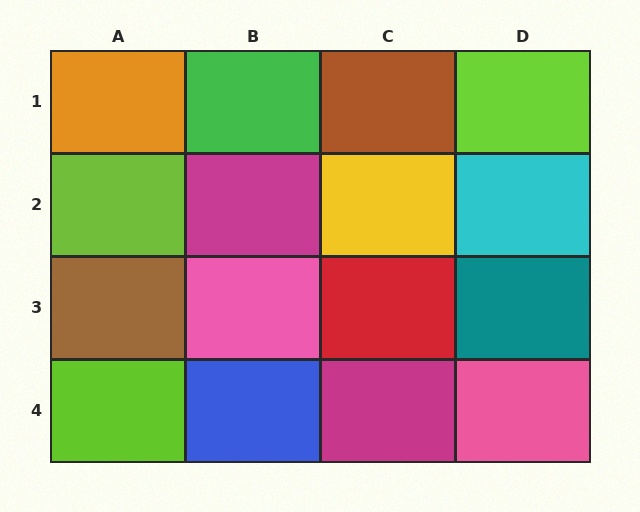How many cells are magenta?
2 cells are magenta.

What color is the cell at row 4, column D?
Pink.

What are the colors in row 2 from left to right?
Lime, magenta, yellow, cyan.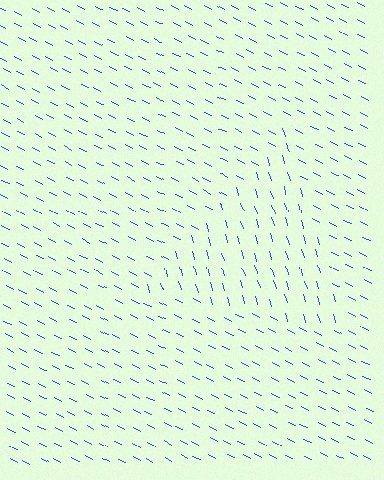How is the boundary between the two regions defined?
The boundary is defined purely by a change in line orientation (approximately 45 degrees difference). All lines are the same color and thickness.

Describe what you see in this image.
The image is filled with small blue line segments. A triangle region in the image has lines oriented differently from the surrounding lines, creating a visible texture boundary.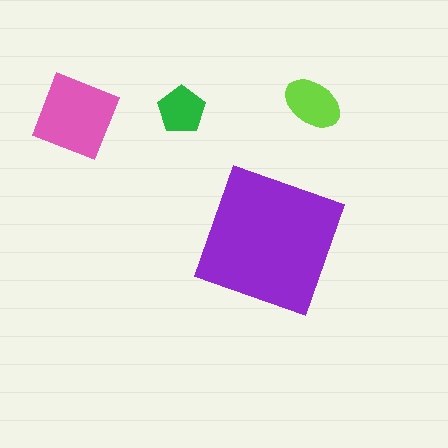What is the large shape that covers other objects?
A purple diamond.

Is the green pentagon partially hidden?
No, the green pentagon is fully visible.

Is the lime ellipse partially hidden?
No, the lime ellipse is fully visible.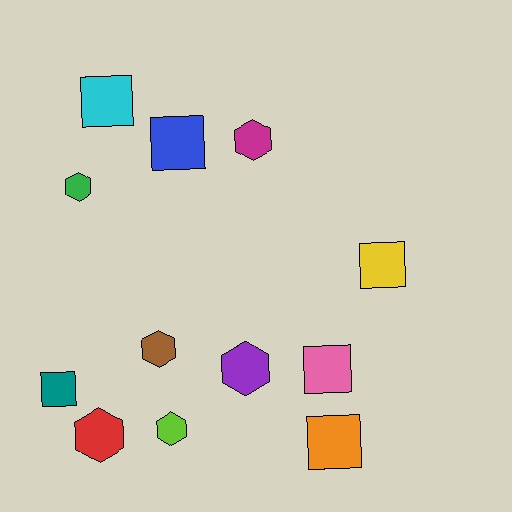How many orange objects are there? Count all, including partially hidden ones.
There is 1 orange object.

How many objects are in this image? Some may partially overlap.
There are 12 objects.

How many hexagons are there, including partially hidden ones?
There are 6 hexagons.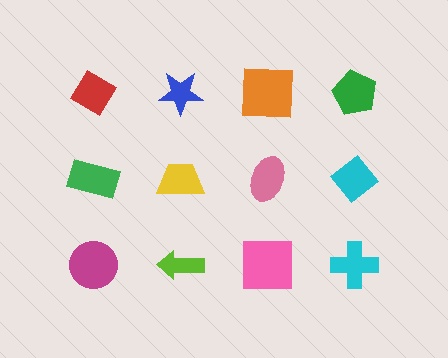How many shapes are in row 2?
4 shapes.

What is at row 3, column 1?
A magenta circle.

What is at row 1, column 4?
A green pentagon.